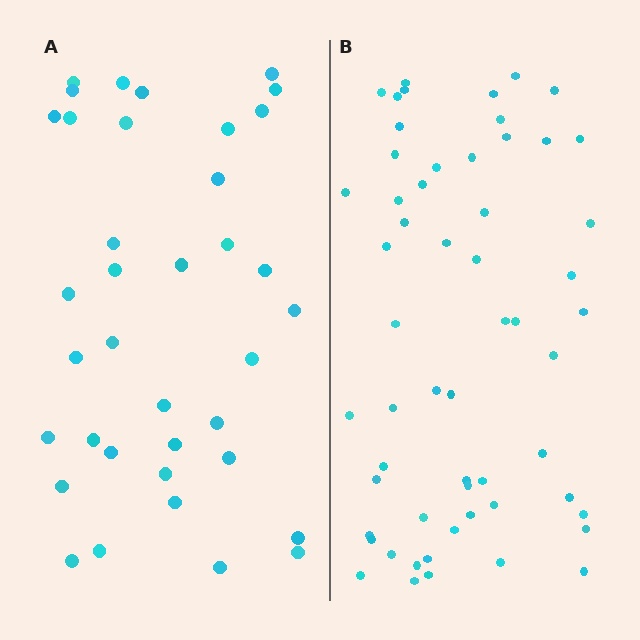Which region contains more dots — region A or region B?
Region B (the right region) has more dots.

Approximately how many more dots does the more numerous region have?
Region B has approximately 20 more dots than region A.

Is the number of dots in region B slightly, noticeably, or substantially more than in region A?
Region B has substantially more. The ratio is roughly 1.5 to 1.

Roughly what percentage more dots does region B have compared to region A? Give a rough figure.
About 55% more.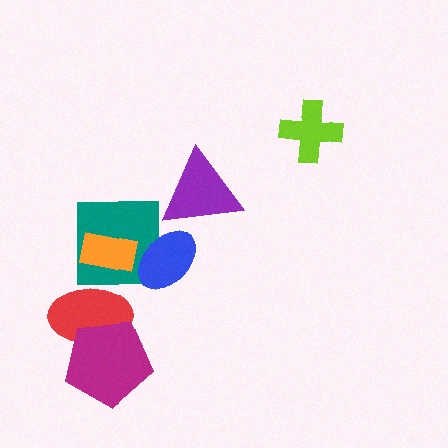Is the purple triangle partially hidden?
No, no other shape covers it.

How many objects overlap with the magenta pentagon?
1 object overlaps with the magenta pentagon.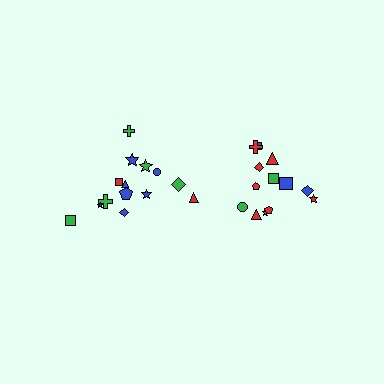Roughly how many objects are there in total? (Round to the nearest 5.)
Roughly 25 objects in total.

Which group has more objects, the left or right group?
The right group.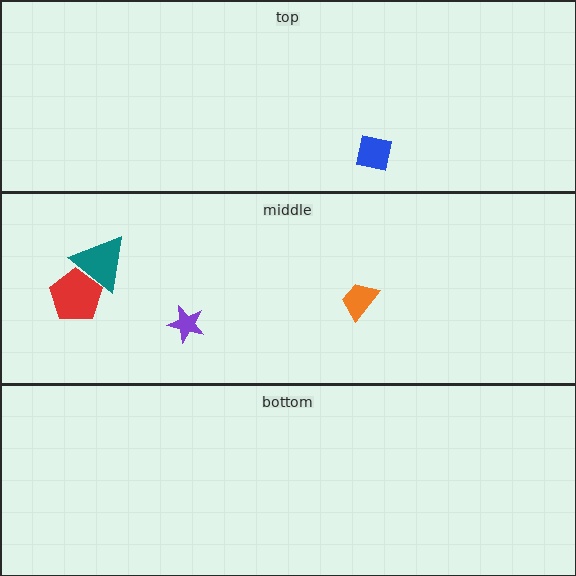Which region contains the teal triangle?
The middle region.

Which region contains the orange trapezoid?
The middle region.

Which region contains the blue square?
The top region.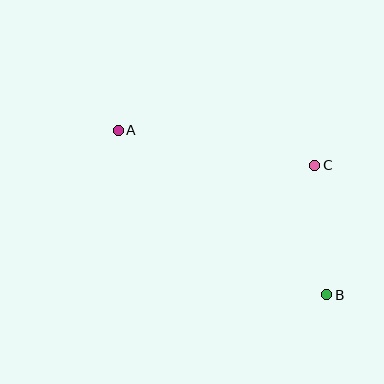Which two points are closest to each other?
Points B and C are closest to each other.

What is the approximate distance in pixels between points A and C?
The distance between A and C is approximately 200 pixels.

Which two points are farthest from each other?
Points A and B are farthest from each other.